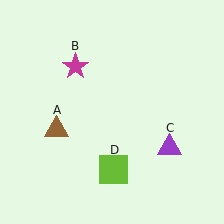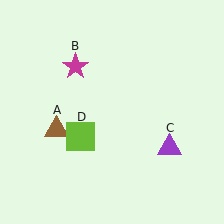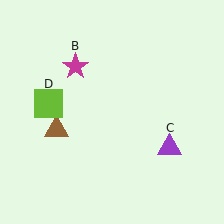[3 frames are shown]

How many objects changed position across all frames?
1 object changed position: lime square (object D).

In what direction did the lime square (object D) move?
The lime square (object D) moved up and to the left.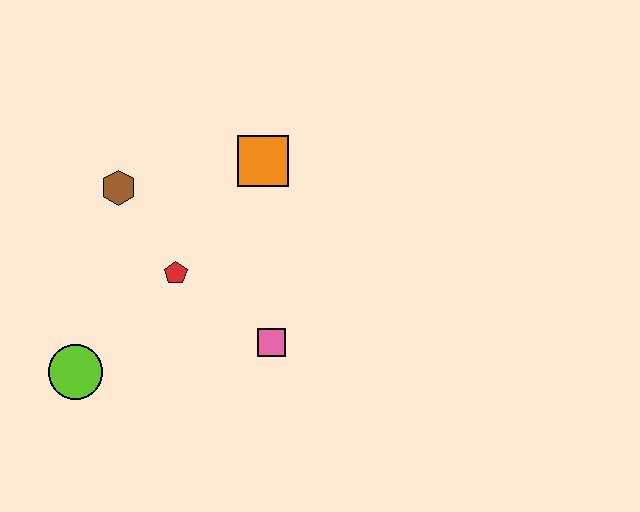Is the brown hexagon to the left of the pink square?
Yes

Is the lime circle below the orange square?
Yes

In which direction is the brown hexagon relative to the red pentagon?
The brown hexagon is above the red pentagon.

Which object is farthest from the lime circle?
The orange square is farthest from the lime circle.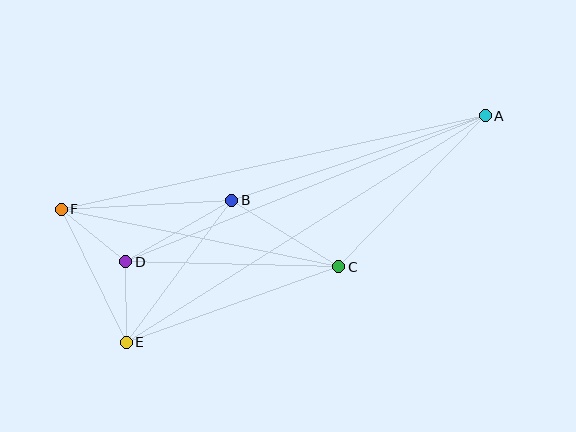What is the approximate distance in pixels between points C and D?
The distance between C and D is approximately 213 pixels.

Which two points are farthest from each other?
Points A and F are farthest from each other.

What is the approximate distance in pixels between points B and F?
The distance between B and F is approximately 171 pixels.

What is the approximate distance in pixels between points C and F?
The distance between C and F is approximately 283 pixels.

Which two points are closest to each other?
Points D and E are closest to each other.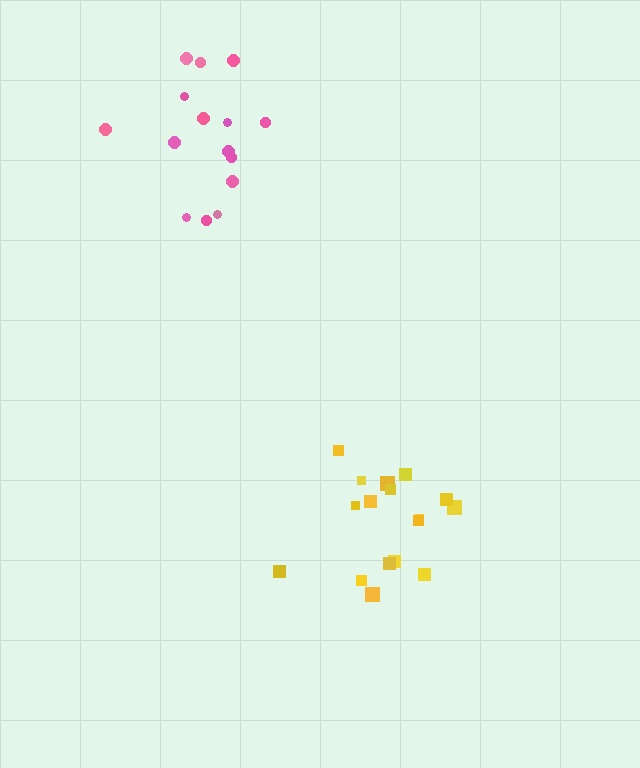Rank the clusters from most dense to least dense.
yellow, pink.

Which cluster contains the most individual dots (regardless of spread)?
Yellow (17).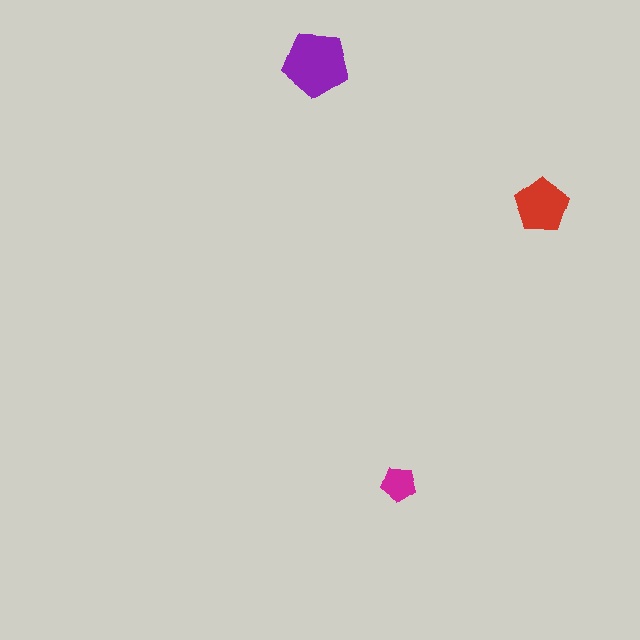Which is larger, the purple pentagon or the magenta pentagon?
The purple one.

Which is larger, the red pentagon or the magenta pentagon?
The red one.